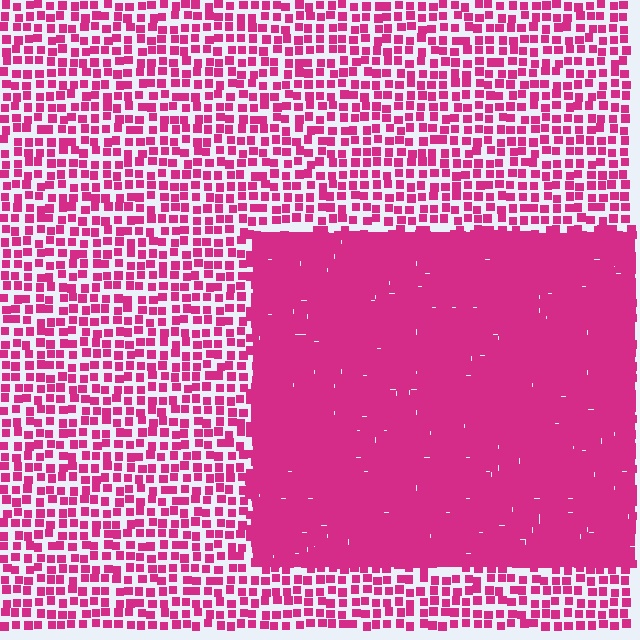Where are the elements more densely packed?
The elements are more densely packed inside the rectangle boundary.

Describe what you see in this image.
The image contains small magenta elements arranged at two different densities. A rectangle-shaped region is visible where the elements are more densely packed than the surrounding area.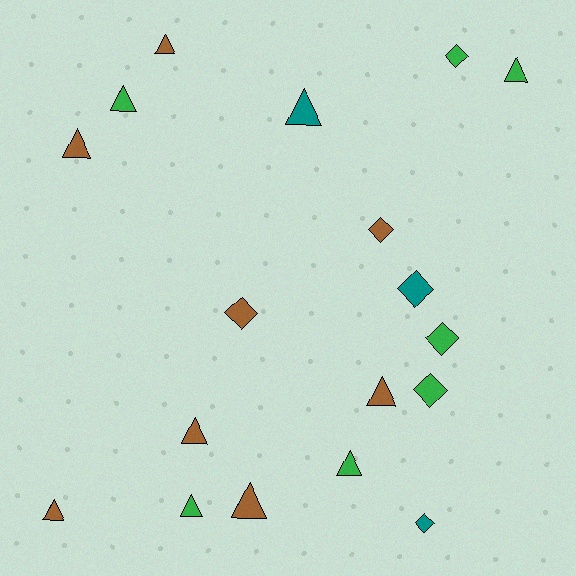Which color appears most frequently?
Brown, with 8 objects.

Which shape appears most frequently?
Triangle, with 11 objects.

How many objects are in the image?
There are 18 objects.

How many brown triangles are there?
There are 6 brown triangles.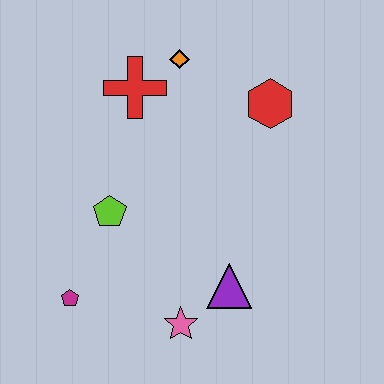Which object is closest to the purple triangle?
The pink star is closest to the purple triangle.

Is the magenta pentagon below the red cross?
Yes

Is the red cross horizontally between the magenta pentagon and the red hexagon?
Yes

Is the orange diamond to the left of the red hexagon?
Yes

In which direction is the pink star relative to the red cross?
The pink star is below the red cross.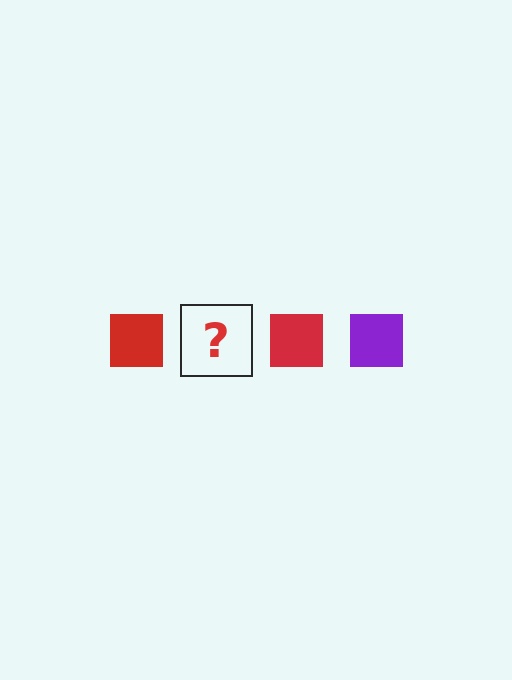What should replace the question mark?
The question mark should be replaced with a purple square.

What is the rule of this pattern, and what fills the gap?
The rule is that the pattern cycles through red, purple squares. The gap should be filled with a purple square.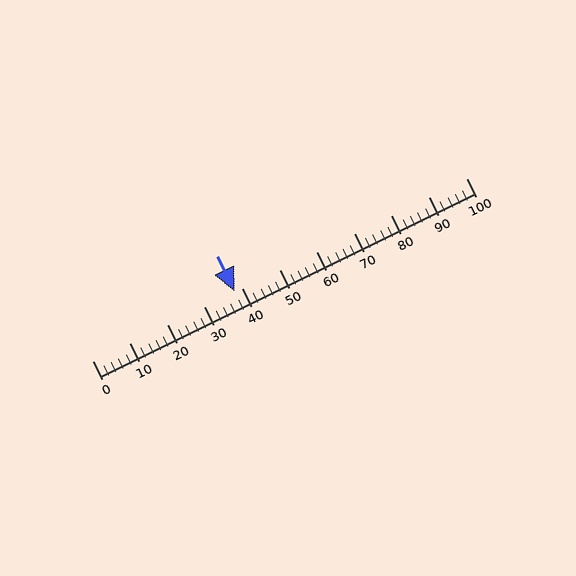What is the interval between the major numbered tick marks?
The major tick marks are spaced 10 units apart.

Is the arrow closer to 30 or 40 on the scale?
The arrow is closer to 40.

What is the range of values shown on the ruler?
The ruler shows values from 0 to 100.